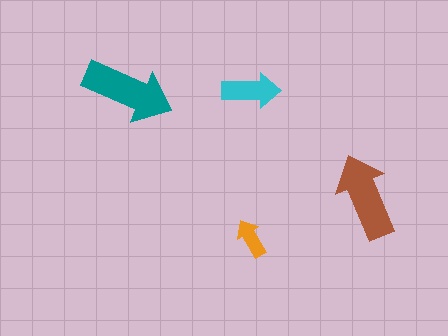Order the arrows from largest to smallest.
the teal one, the brown one, the cyan one, the orange one.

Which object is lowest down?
The orange arrow is bottommost.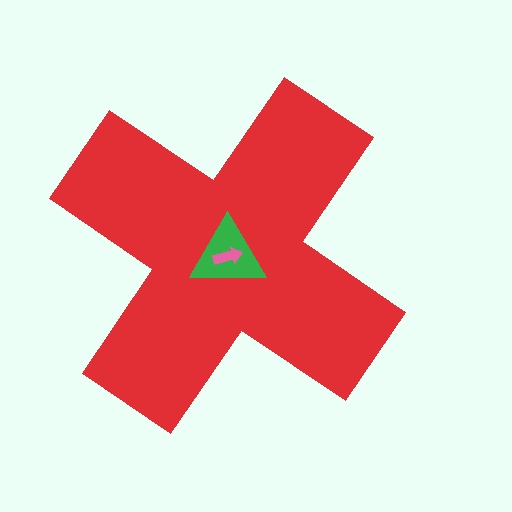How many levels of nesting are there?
3.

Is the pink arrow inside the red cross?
Yes.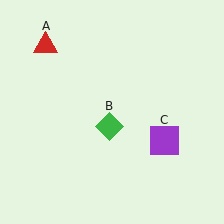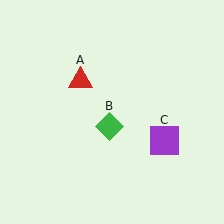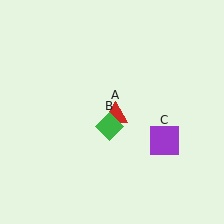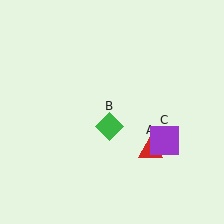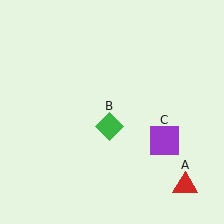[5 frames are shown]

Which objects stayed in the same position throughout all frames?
Green diamond (object B) and purple square (object C) remained stationary.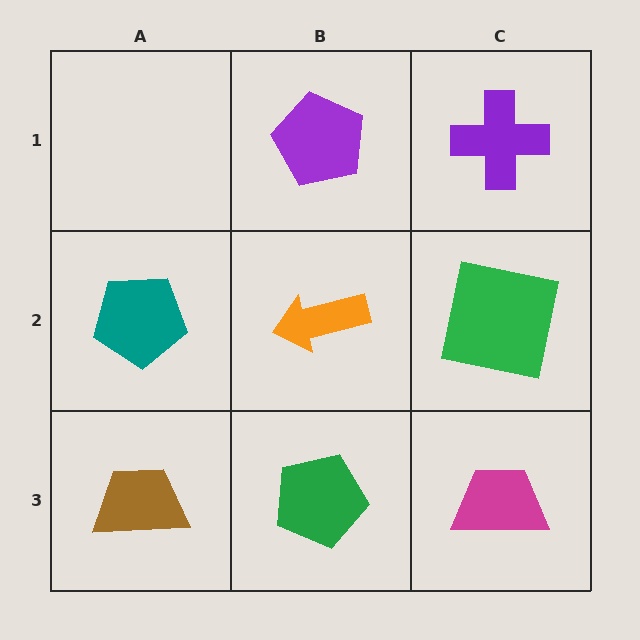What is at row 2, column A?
A teal pentagon.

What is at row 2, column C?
A green square.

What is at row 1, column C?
A purple cross.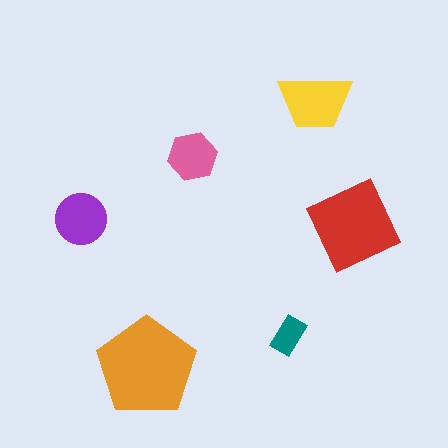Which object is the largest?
The orange pentagon.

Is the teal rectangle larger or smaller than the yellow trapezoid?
Smaller.